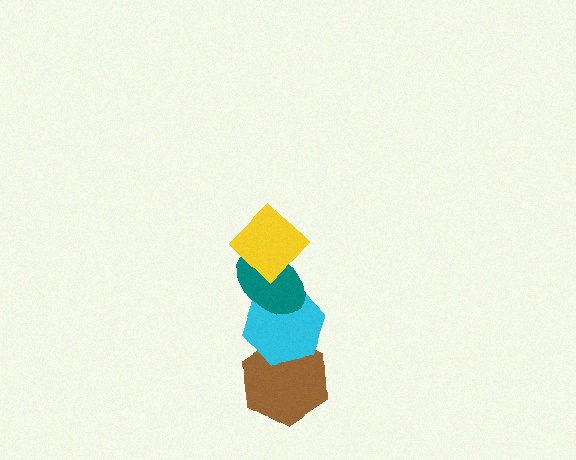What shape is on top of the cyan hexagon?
The teal ellipse is on top of the cyan hexagon.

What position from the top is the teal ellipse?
The teal ellipse is 2nd from the top.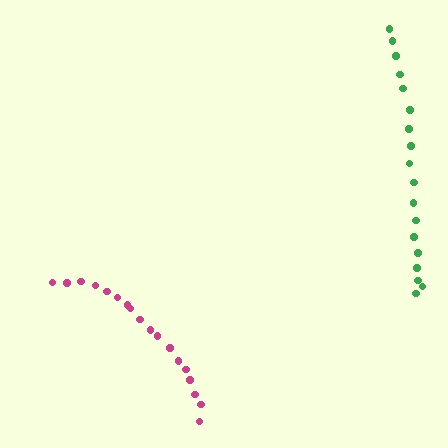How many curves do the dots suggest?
There are 2 distinct paths.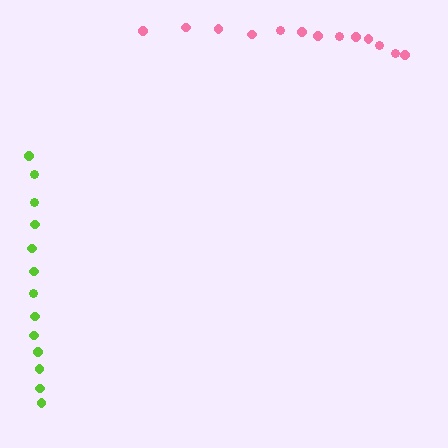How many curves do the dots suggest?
There are 2 distinct paths.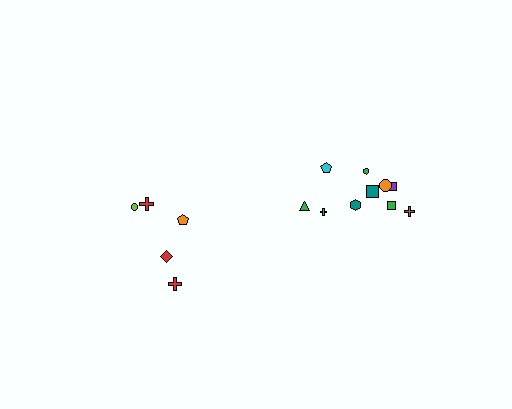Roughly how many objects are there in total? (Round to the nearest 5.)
Roughly 15 objects in total.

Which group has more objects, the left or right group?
The right group.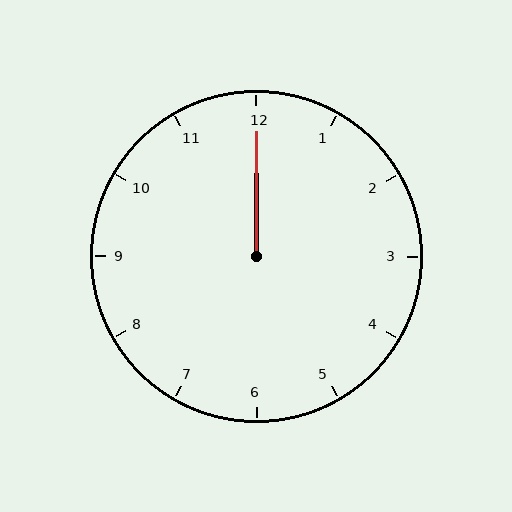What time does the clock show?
12:00.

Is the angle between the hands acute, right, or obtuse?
It is acute.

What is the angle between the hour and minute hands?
Approximately 0 degrees.